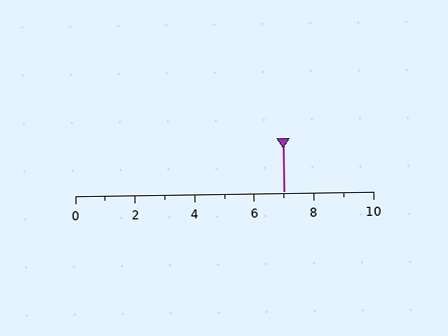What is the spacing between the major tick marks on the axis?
The major ticks are spaced 2 apart.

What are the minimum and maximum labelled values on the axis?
The axis runs from 0 to 10.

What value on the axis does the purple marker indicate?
The marker indicates approximately 7.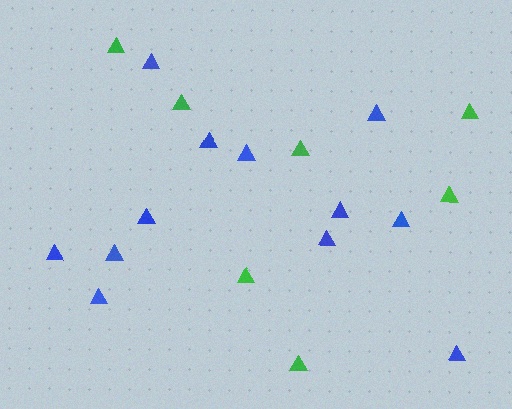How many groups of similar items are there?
There are 2 groups: one group of green triangles (7) and one group of blue triangles (12).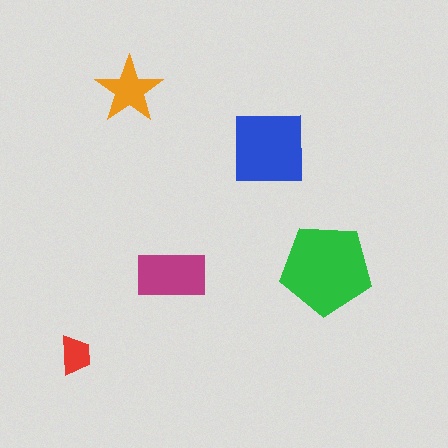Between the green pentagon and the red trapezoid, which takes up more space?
The green pentagon.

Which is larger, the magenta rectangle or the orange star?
The magenta rectangle.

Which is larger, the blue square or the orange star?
The blue square.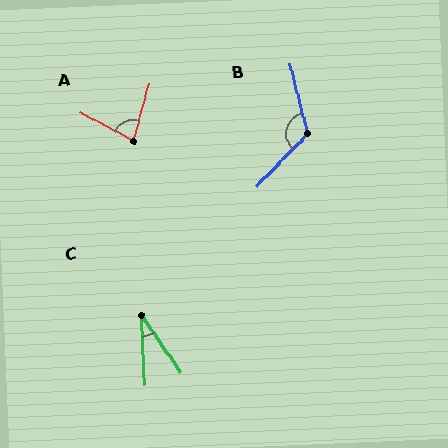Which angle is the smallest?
C, at approximately 32 degrees.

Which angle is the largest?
B, at approximately 122 degrees.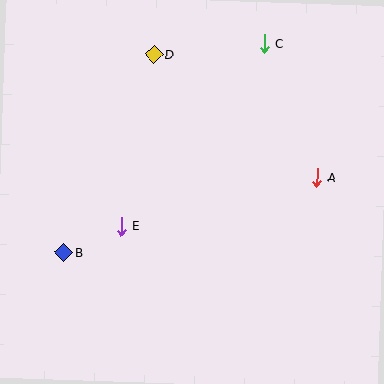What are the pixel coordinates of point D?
Point D is at (154, 54).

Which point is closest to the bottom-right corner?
Point A is closest to the bottom-right corner.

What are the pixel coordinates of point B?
Point B is at (64, 253).